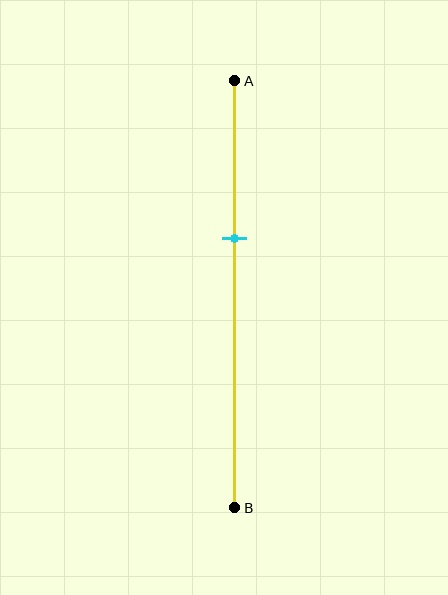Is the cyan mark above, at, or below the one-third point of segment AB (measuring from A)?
The cyan mark is below the one-third point of segment AB.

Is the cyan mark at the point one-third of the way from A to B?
No, the mark is at about 35% from A, not at the 33% one-third point.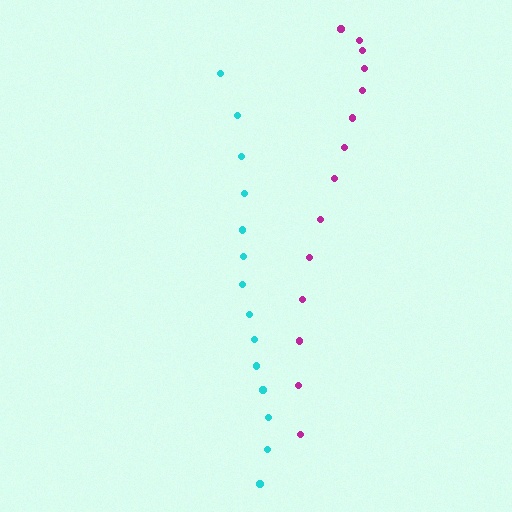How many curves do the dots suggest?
There are 2 distinct paths.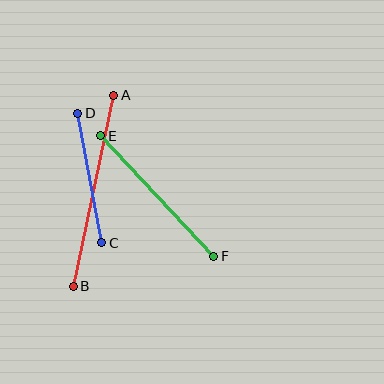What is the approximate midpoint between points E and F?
The midpoint is at approximately (157, 196) pixels.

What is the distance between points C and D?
The distance is approximately 131 pixels.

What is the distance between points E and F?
The distance is approximately 165 pixels.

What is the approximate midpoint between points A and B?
The midpoint is at approximately (93, 191) pixels.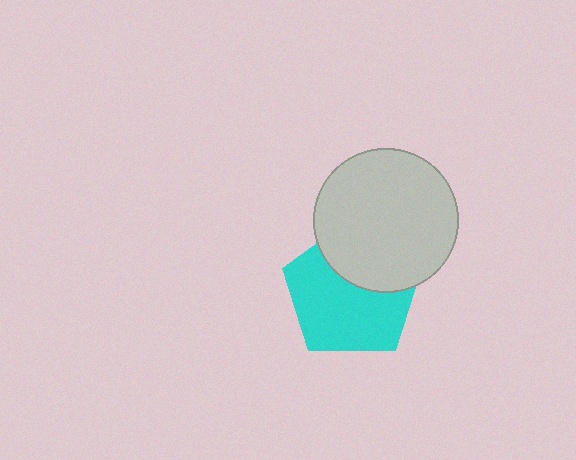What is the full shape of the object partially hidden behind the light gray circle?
The partially hidden object is a cyan pentagon.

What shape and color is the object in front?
The object in front is a light gray circle.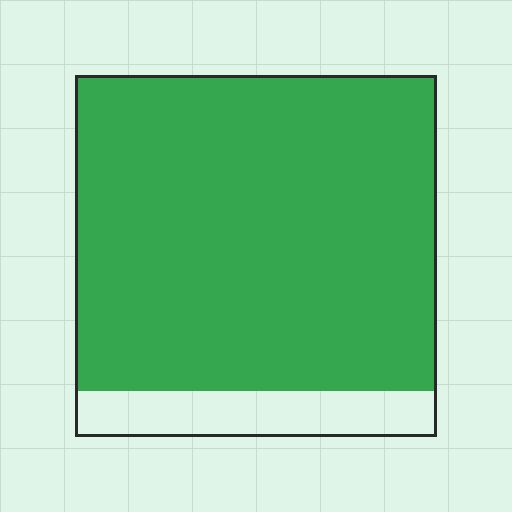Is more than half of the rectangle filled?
Yes.